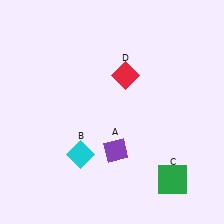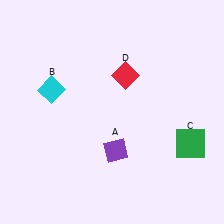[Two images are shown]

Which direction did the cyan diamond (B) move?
The cyan diamond (B) moved up.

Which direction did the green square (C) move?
The green square (C) moved up.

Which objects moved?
The objects that moved are: the cyan diamond (B), the green square (C).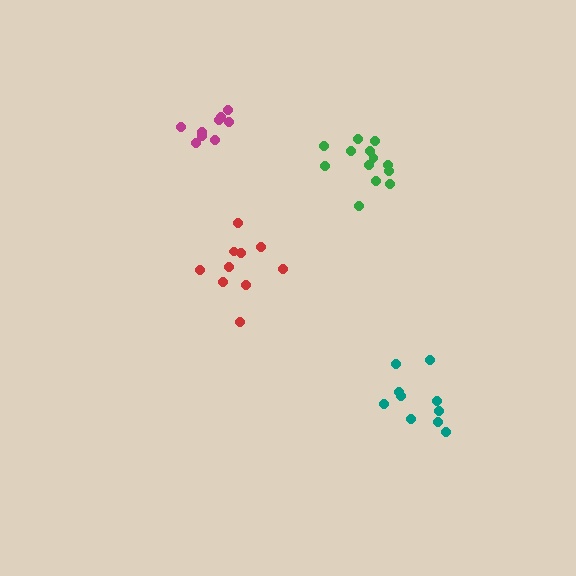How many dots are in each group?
Group 1: 10 dots, Group 2: 10 dots, Group 3: 13 dots, Group 4: 9 dots (42 total).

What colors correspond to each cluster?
The clusters are colored: teal, red, green, magenta.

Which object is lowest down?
The teal cluster is bottommost.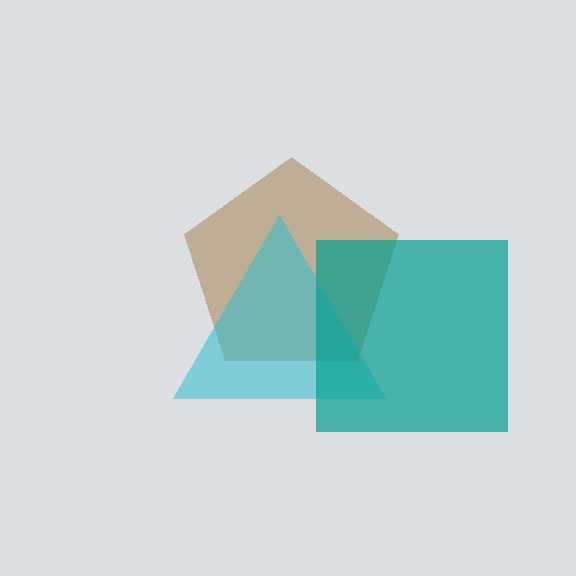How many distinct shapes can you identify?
There are 3 distinct shapes: a brown pentagon, a cyan triangle, a teal square.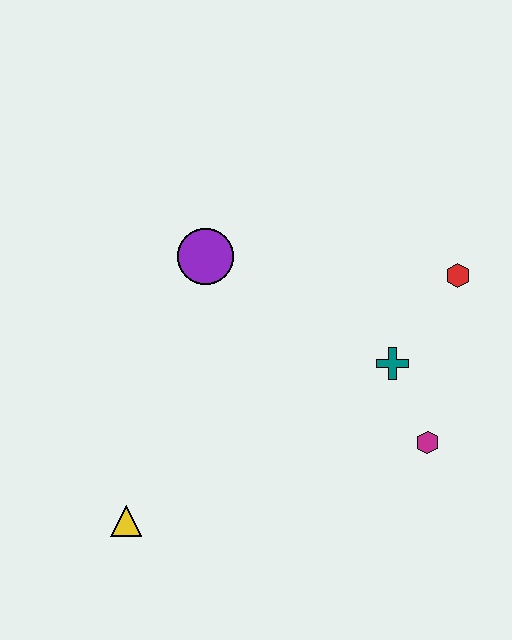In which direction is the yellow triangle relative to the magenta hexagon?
The yellow triangle is to the left of the magenta hexagon.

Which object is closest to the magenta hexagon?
The teal cross is closest to the magenta hexagon.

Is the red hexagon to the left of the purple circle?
No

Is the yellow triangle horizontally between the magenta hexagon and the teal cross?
No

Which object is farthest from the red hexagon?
The yellow triangle is farthest from the red hexagon.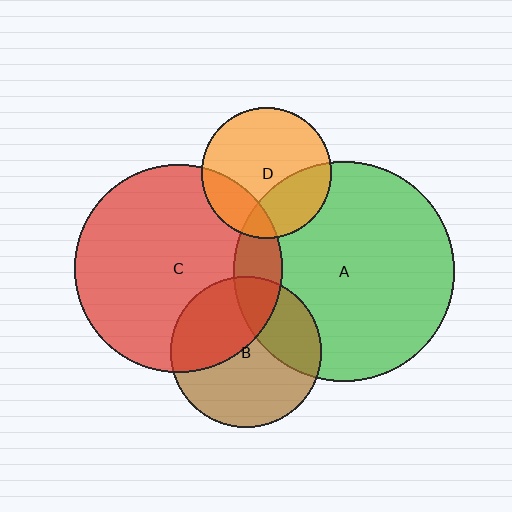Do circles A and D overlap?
Yes.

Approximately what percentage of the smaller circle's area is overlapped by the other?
Approximately 30%.